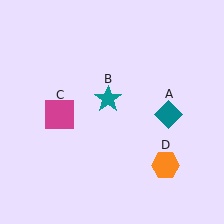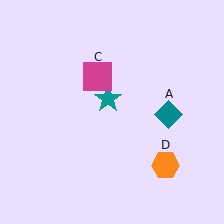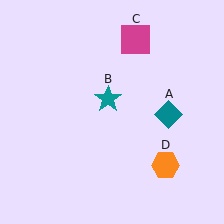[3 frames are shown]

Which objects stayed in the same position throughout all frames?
Teal diamond (object A) and teal star (object B) and orange hexagon (object D) remained stationary.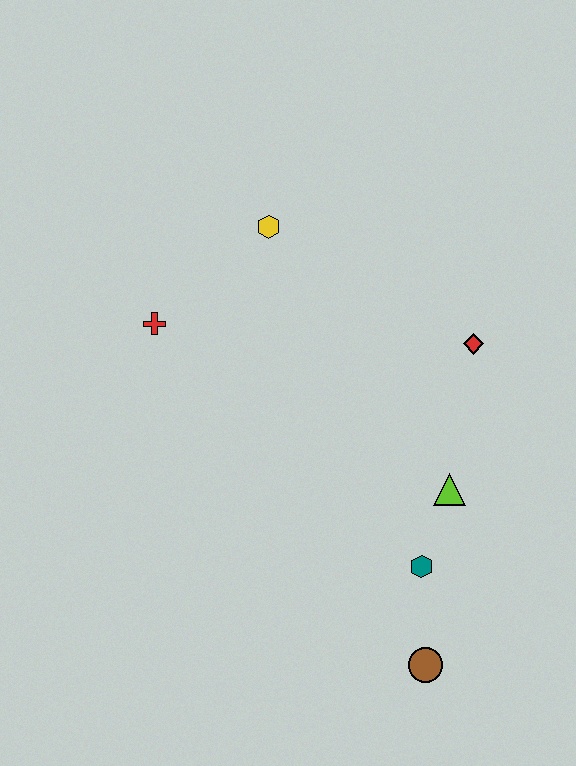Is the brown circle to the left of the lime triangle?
Yes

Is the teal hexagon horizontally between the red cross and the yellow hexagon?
No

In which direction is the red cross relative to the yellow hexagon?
The red cross is to the left of the yellow hexagon.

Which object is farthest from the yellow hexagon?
The brown circle is farthest from the yellow hexagon.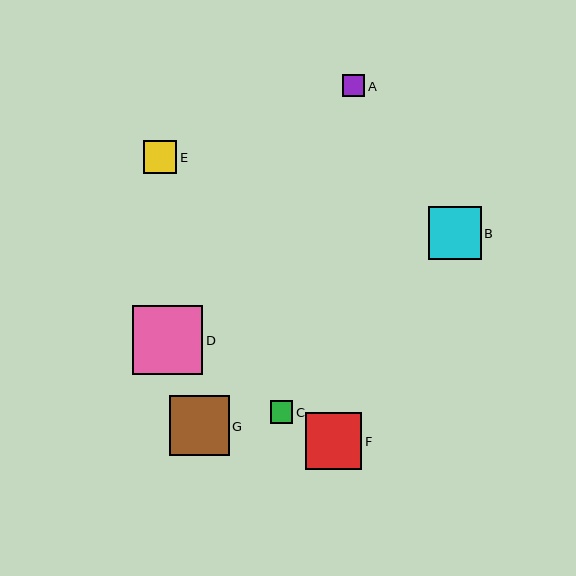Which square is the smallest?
Square A is the smallest with a size of approximately 22 pixels.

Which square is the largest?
Square D is the largest with a size of approximately 70 pixels.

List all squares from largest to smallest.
From largest to smallest: D, G, F, B, E, C, A.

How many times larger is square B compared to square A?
Square B is approximately 2.4 times the size of square A.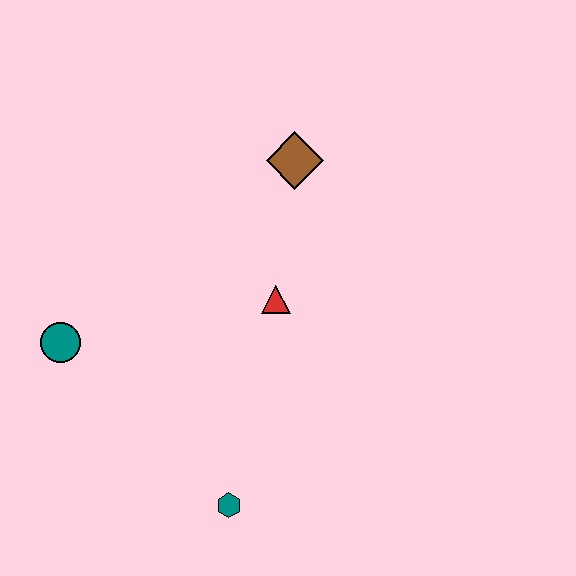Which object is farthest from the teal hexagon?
The brown diamond is farthest from the teal hexagon.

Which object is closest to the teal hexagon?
The red triangle is closest to the teal hexagon.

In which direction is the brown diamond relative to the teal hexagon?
The brown diamond is above the teal hexagon.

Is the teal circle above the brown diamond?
No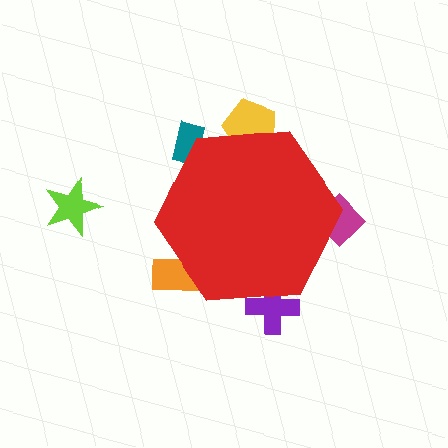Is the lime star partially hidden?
No, the lime star is fully visible.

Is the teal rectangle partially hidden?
Yes, the teal rectangle is partially hidden behind the red hexagon.